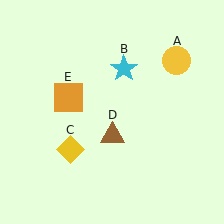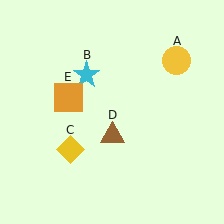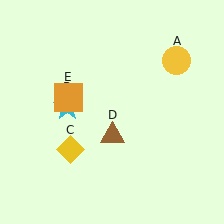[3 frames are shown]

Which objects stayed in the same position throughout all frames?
Yellow circle (object A) and yellow diamond (object C) and brown triangle (object D) and orange square (object E) remained stationary.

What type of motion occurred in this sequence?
The cyan star (object B) rotated counterclockwise around the center of the scene.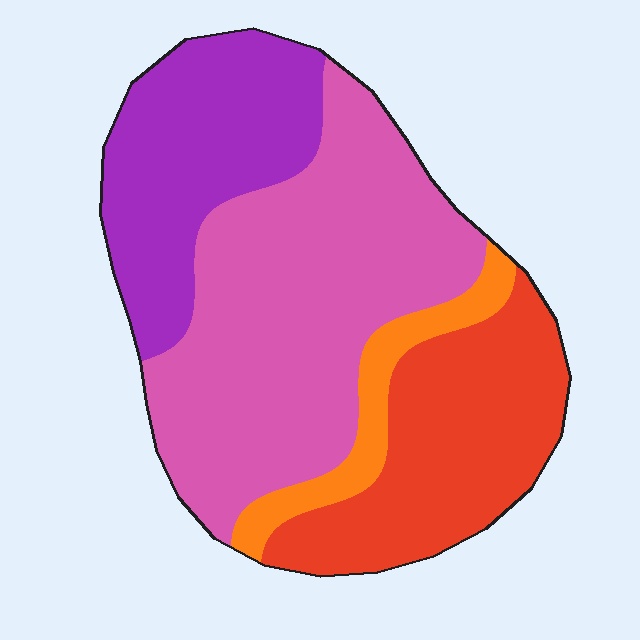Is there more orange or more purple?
Purple.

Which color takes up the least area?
Orange, at roughly 10%.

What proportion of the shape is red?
Red covers about 25% of the shape.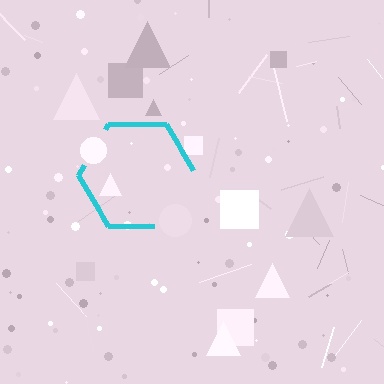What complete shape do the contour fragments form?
The contour fragments form a hexagon.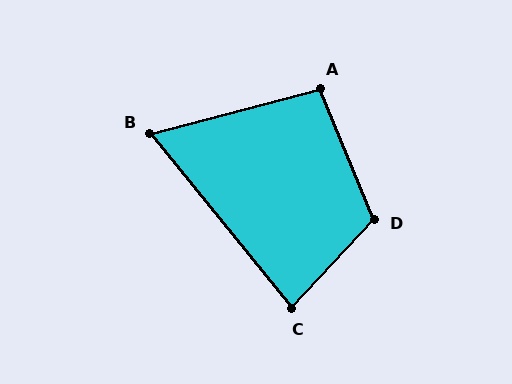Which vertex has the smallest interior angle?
B, at approximately 66 degrees.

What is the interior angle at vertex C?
Approximately 82 degrees (acute).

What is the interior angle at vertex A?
Approximately 98 degrees (obtuse).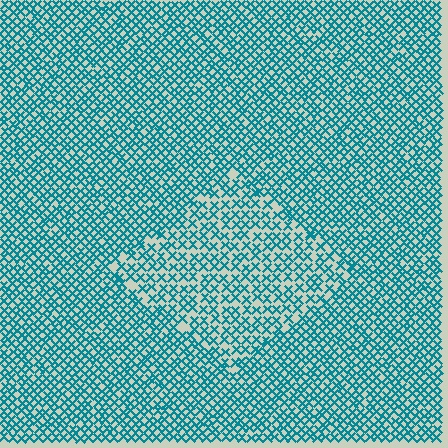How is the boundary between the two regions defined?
The boundary is defined by a change in element density (approximately 1.5x ratio). All elements are the same color, size, and shape.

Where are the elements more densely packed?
The elements are more densely packed outside the diamond boundary.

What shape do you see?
I see a diamond.